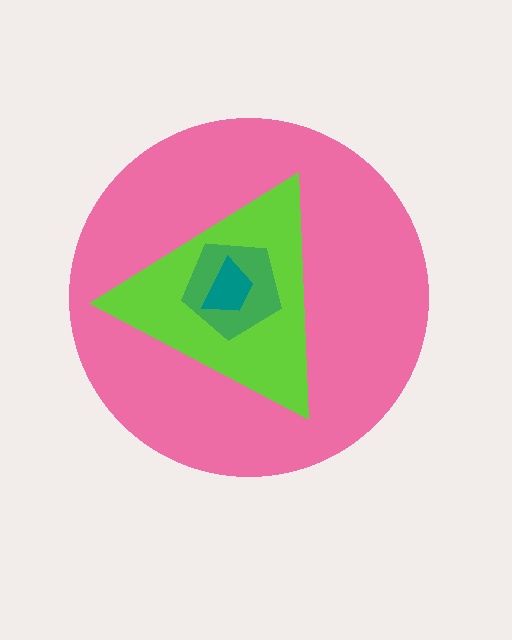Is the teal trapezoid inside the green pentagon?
Yes.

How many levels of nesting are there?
4.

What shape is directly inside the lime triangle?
The green pentagon.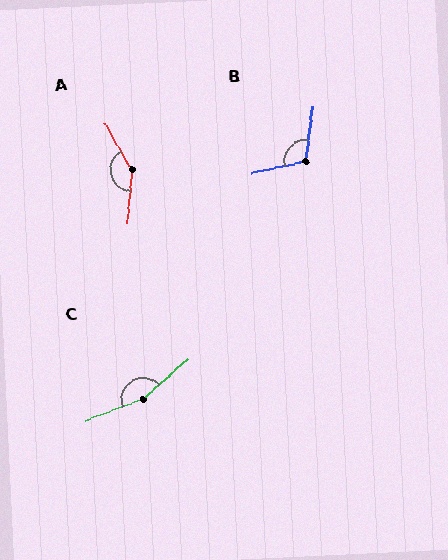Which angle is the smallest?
B, at approximately 109 degrees.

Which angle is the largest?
C, at approximately 160 degrees.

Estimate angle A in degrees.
Approximately 145 degrees.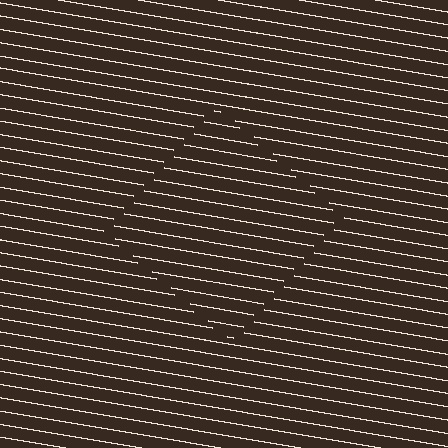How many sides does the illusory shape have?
4 sides — the line-ends trace a square.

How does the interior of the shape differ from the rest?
The interior of the shape contains the same grating, shifted by half a period — the contour is defined by the phase discontinuity where line-ends from the inner and outer gratings abut.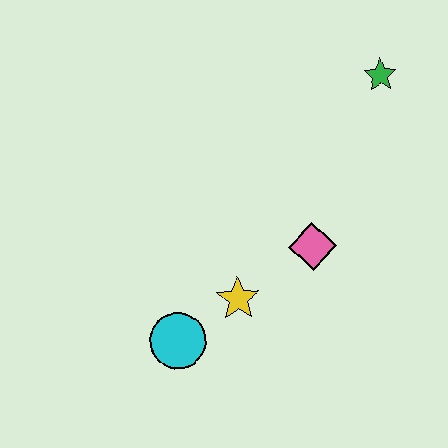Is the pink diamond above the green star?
No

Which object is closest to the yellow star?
The cyan circle is closest to the yellow star.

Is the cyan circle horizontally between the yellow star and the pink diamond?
No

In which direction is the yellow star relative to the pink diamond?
The yellow star is to the left of the pink diamond.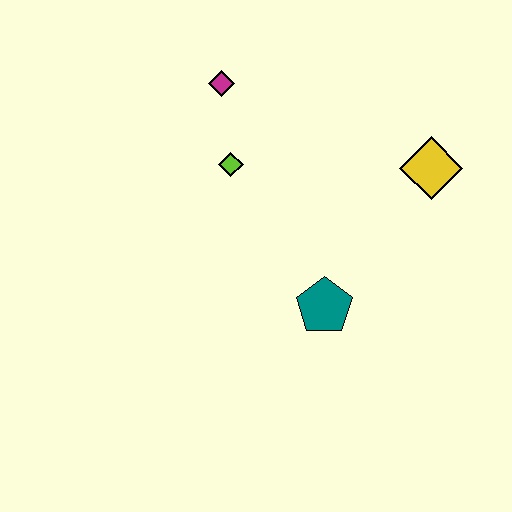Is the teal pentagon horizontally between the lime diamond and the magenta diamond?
No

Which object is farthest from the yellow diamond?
The magenta diamond is farthest from the yellow diamond.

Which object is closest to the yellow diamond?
The teal pentagon is closest to the yellow diamond.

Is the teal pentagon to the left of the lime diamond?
No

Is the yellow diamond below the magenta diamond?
Yes